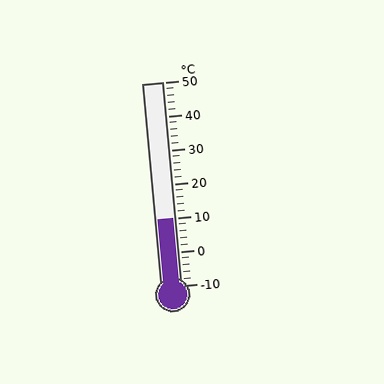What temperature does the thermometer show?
The thermometer shows approximately 10°C.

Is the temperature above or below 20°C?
The temperature is below 20°C.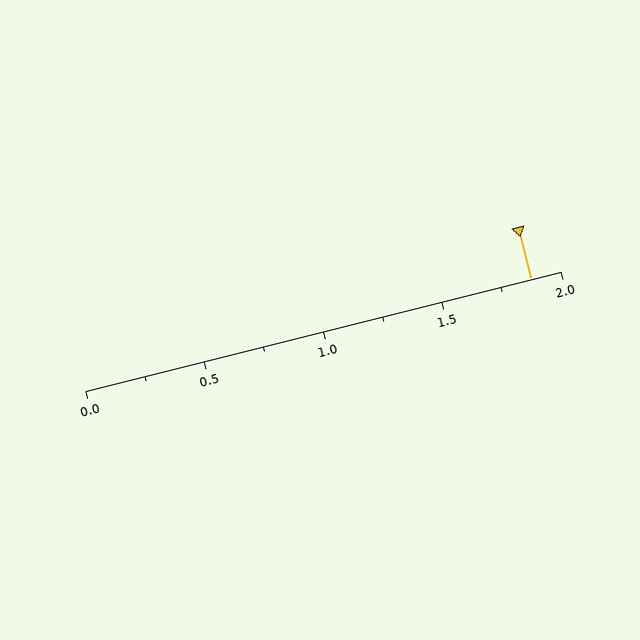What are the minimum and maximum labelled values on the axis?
The axis runs from 0.0 to 2.0.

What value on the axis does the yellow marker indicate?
The marker indicates approximately 1.88.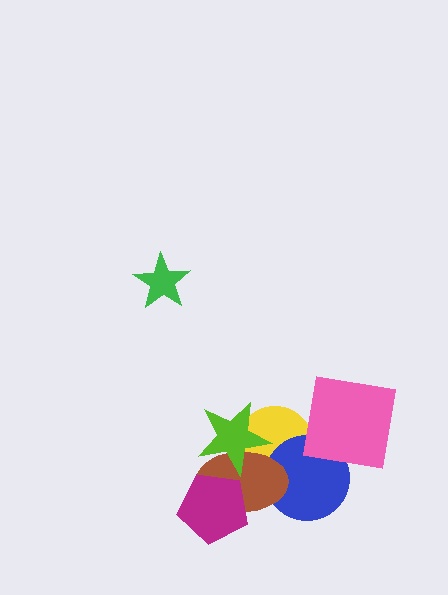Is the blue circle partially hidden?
Yes, it is partially covered by another shape.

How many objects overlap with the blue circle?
3 objects overlap with the blue circle.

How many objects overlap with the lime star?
2 objects overlap with the lime star.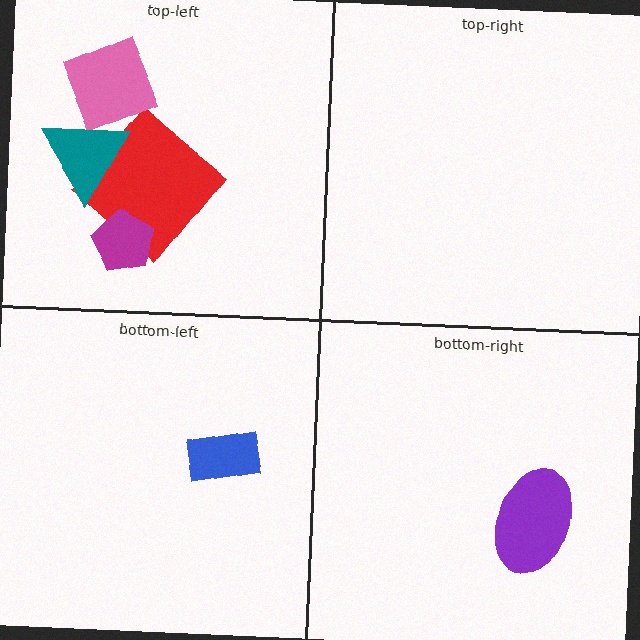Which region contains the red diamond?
The top-left region.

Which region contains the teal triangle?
The top-left region.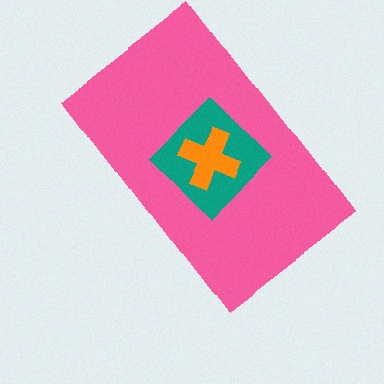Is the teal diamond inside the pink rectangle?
Yes.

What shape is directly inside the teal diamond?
The orange cross.